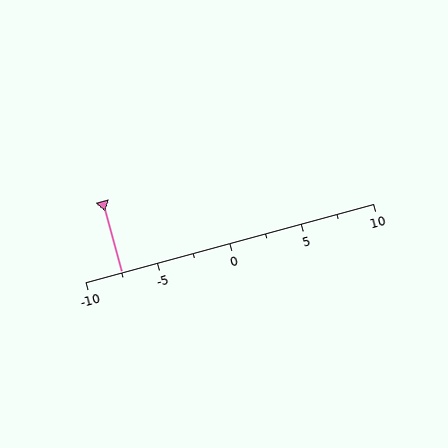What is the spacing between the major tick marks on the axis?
The major ticks are spaced 5 apart.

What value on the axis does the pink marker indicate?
The marker indicates approximately -7.5.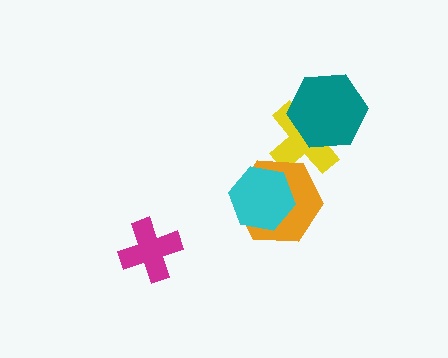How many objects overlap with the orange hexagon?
2 objects overlap with the orange hexagon.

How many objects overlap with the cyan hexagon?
1 object overlaps with the cyan hexagon.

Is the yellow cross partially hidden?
Yes, it is partially covered by another shape.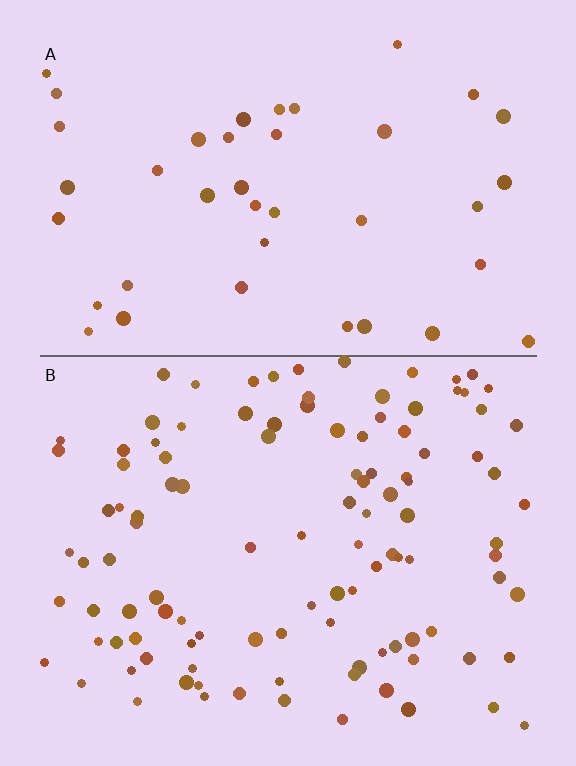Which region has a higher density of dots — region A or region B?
B (the bottom).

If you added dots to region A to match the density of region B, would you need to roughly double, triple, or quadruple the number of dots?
Approximately triple.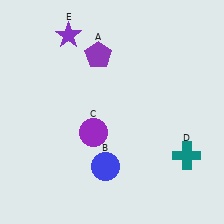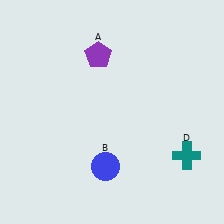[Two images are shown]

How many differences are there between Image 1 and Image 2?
There are 2 differences between the two images.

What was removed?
The purple star (E), the purple circle (C) were removed in Image 2.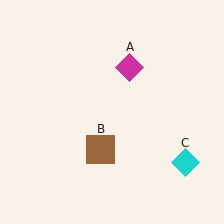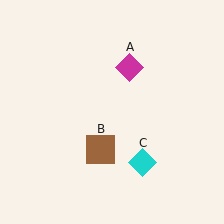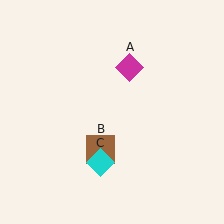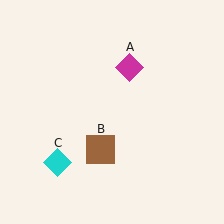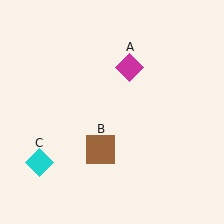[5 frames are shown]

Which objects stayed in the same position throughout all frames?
Magenta diamond (object A) and brown square (object B) remained stationary.